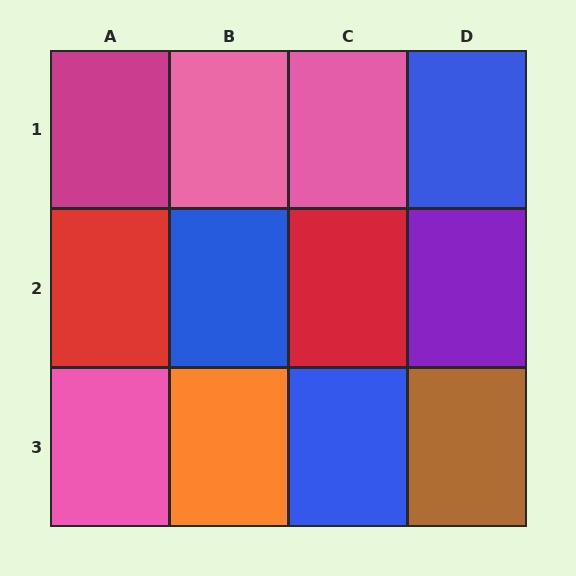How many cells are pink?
3 cells are pink.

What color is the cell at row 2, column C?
Red.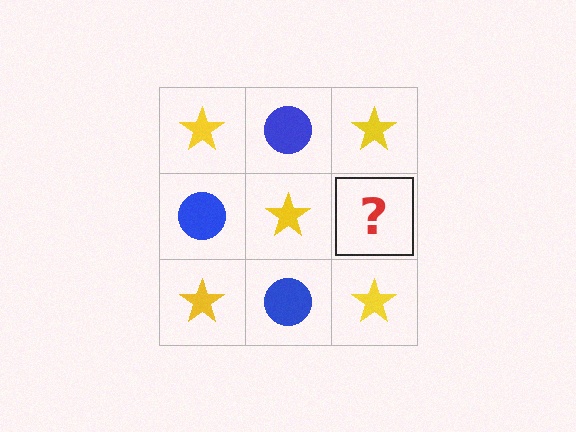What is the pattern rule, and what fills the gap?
The rule is that it alternates yellow star and blue circle in a checkerboard pattern. The gap should be filled with a blue circle.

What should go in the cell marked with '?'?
The missing cell should contain a blue circle.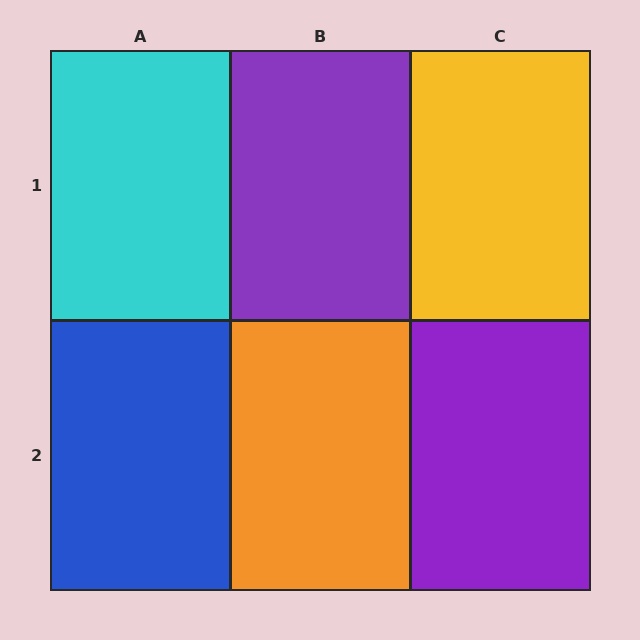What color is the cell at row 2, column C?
Purple.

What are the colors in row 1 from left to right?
Cyan, purple, yellow.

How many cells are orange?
1 cell is orange.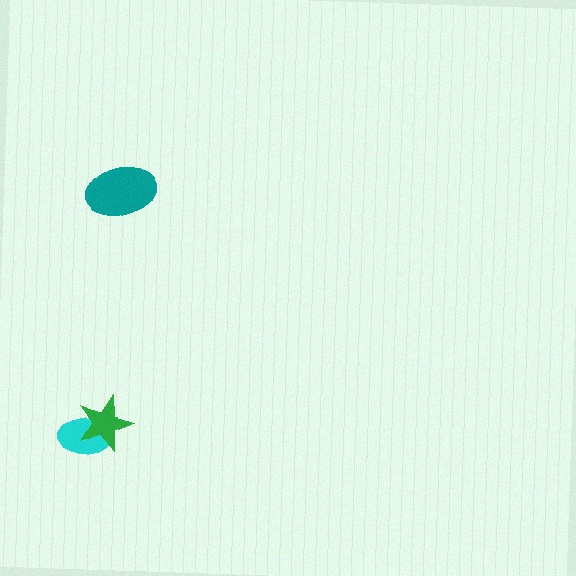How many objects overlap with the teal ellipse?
0 objects overlap with the teal ellipse.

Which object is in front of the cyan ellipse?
The green star is in front of the cyan ellipse.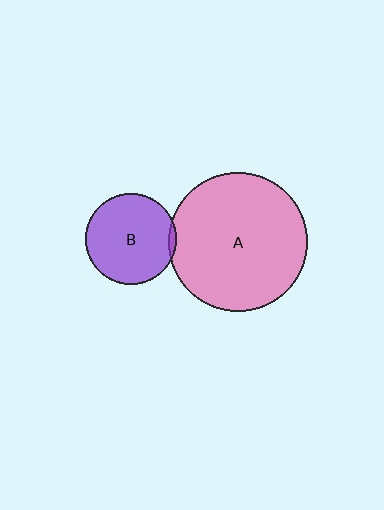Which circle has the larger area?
Circle A (pink).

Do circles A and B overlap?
Yes.